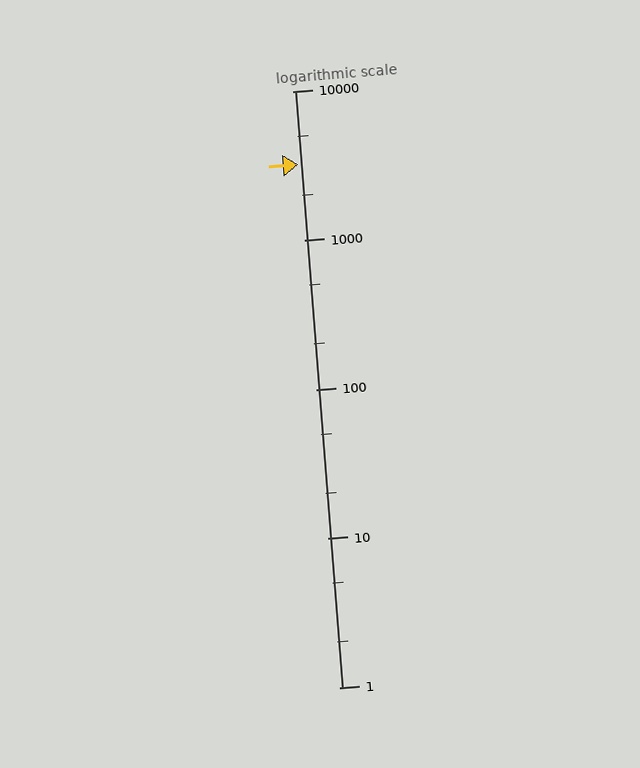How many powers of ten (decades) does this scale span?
The scale spans 4 decades, from 1 to 10000.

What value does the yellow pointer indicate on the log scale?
The pointer indicates approximately 3200.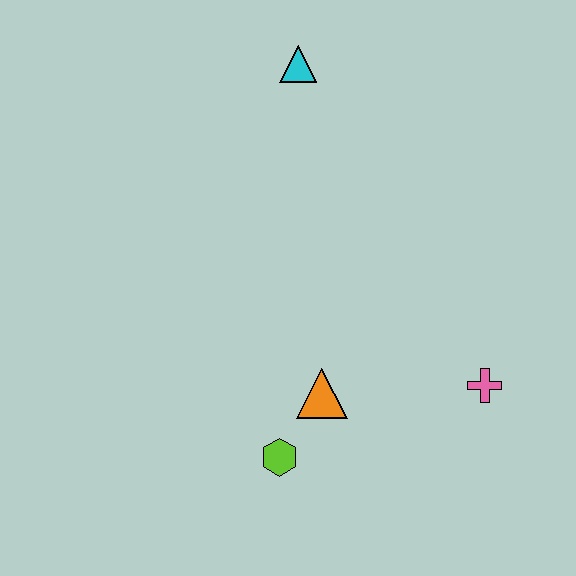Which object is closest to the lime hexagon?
The orange triangle is closest to the lime hexagon.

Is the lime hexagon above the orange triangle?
No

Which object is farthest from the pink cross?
The cyan triangle is farthest from the pink cross.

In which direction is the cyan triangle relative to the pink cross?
The cyan triangle is above the pink cross.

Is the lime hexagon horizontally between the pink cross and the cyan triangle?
No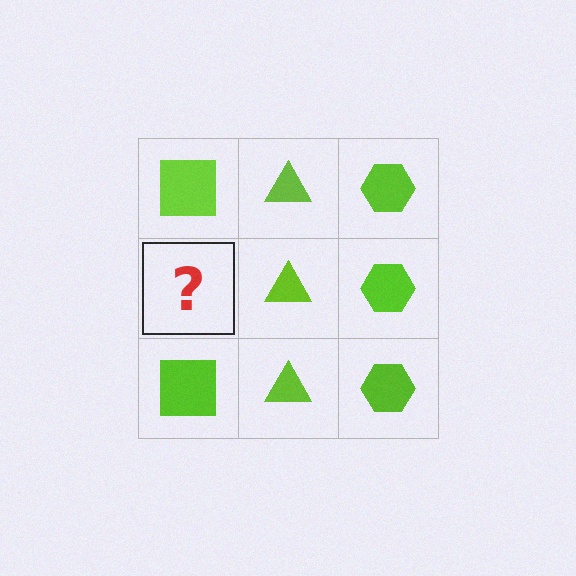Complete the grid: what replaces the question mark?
The question mark should be replaced with a lime square.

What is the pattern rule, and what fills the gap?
The rule is that each column has a consistent shape. The gap should be filled with a lime square.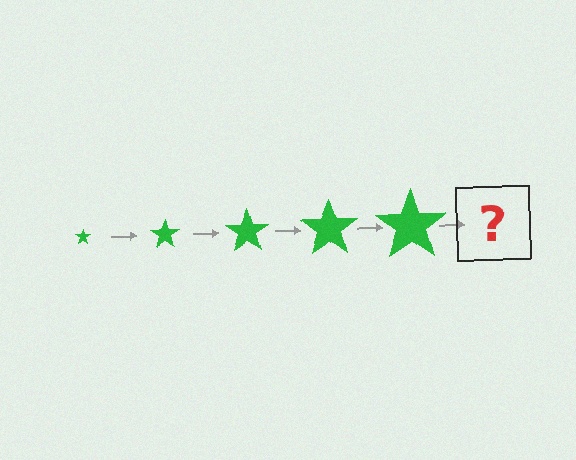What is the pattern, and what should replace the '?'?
The pattern is that the star gets progressively larger each step. The '?' should be a green star, larger than the previous one.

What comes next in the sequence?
The next element should be a green star, larger than the previous one.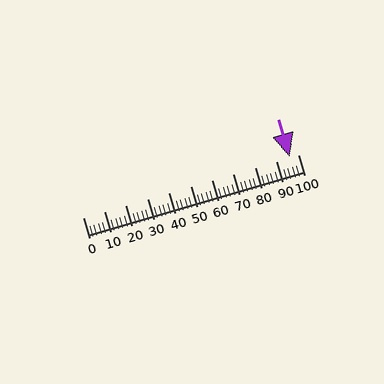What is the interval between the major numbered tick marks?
The major tick marks are spaced 10 units apart.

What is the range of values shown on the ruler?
The ruler shows values from 0 to 100.